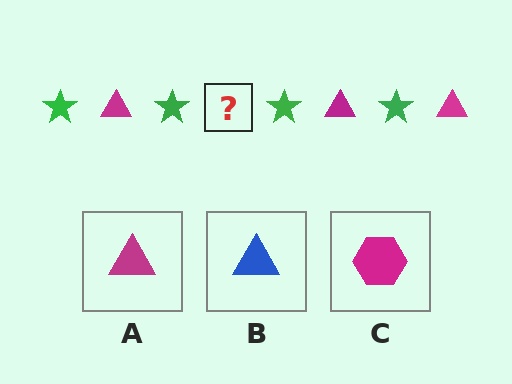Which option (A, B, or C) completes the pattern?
A.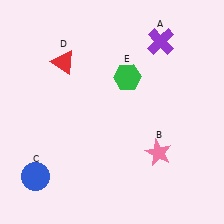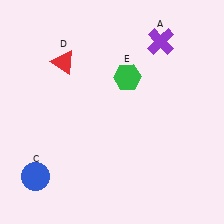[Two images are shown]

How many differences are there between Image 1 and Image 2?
There is 1 difference between the two images.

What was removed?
The pink star (B) was removed in Image 2.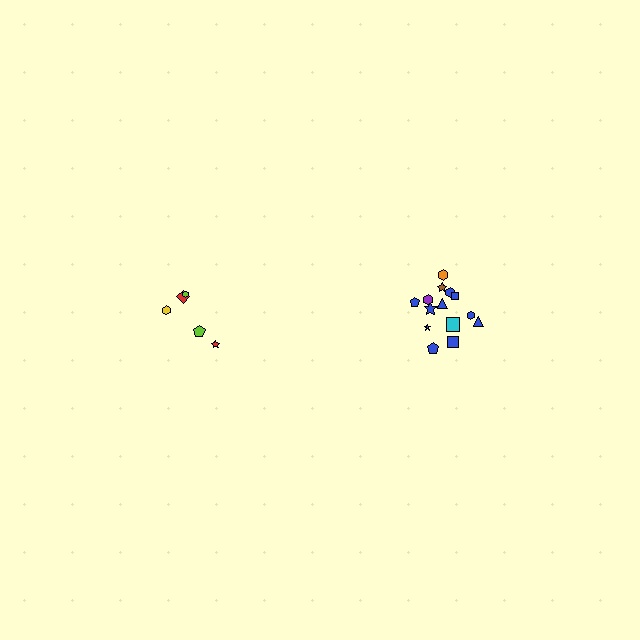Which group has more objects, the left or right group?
The right group.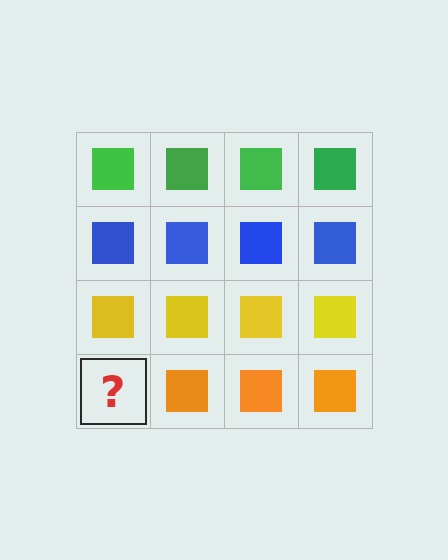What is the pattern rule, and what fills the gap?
The rule is that each row has a consistent color. The gap should be filled with an orange square.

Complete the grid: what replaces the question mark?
The question mark should be replaced with an orange square.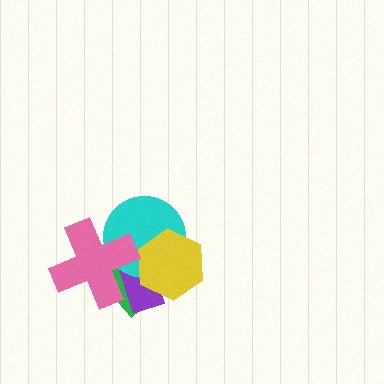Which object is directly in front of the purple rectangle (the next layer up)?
The cyan circle is directly in front of the purple rectangle.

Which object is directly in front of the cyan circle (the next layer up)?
The yellow hexagon is directly in front of the cyan circle.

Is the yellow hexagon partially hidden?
No, no other shape covers it.